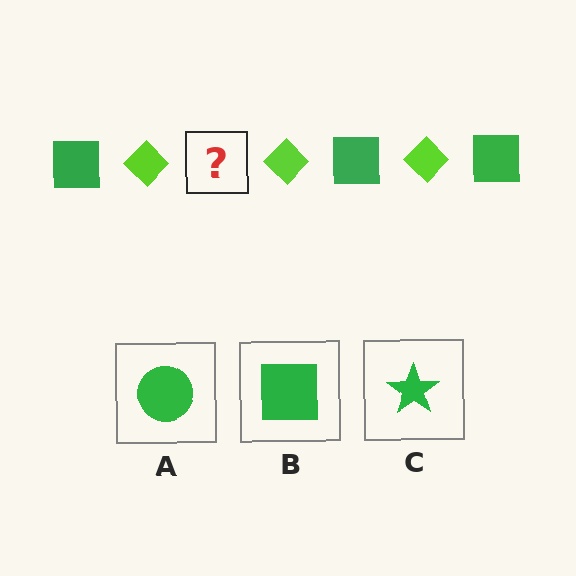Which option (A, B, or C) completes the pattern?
B.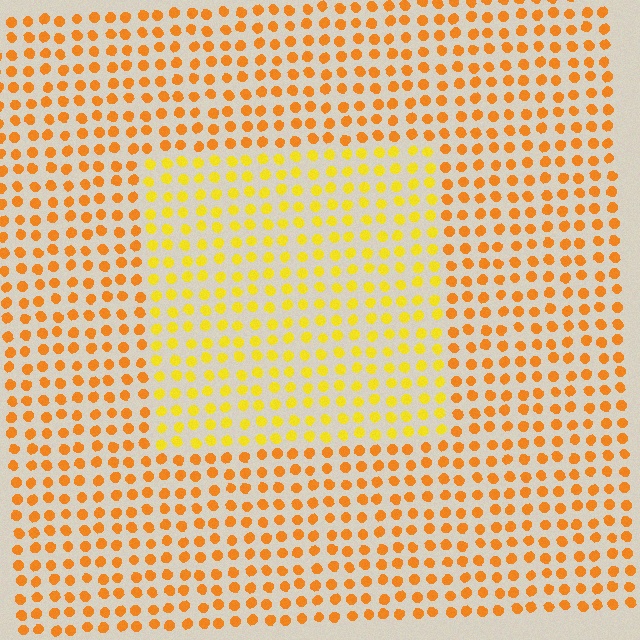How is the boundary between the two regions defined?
The boundary is defined purely by a slight shift in hue (about 27 degrees). Spacing, size, and orientation are identical on both sides.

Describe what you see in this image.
The image is filled with small orange elements in a uniform arrangement. A rectangle-shaped region is visible where the elements are tinted to a slightly different hue, forming a subtle color boundary.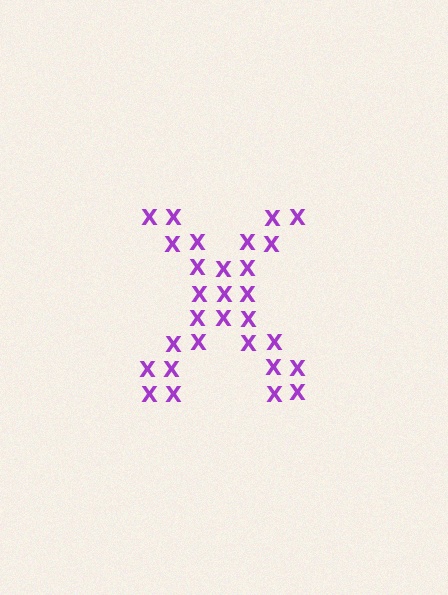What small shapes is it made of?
It is made of small letter X's.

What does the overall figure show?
The overall figure shows the letter X.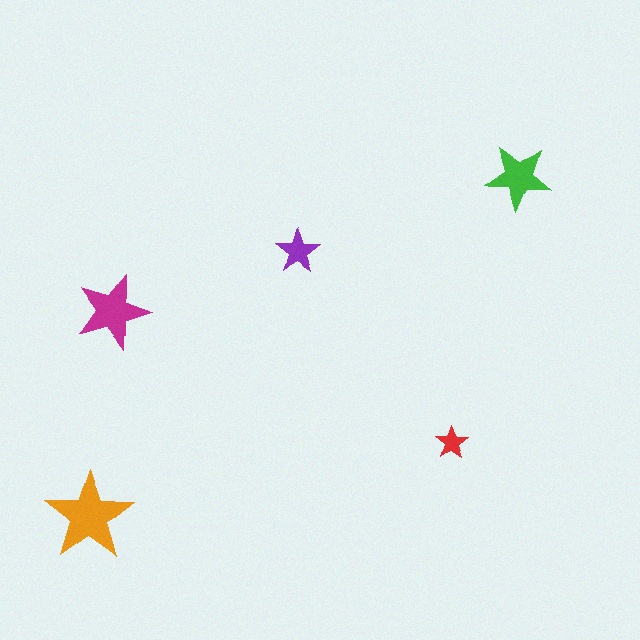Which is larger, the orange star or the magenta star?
The orange one.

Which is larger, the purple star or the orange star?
The orange one.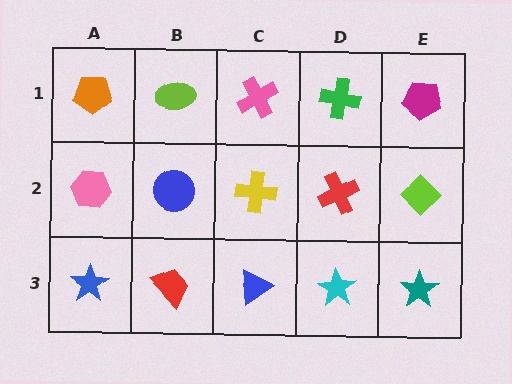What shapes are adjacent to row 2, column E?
A magenta pentagon (row 1, column E), a teal star (row 3, column E), a red cross (row 2, column D).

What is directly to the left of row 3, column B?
A blue star.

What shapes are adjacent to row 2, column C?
A pink cross (row 1, column C), a blue triangle (row 3, column C), a blue circle (row 2, column B), a red cross (row 2, column D).